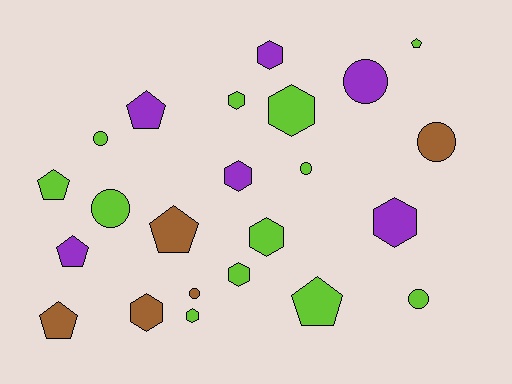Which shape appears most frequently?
Hexagon, with 9 objects.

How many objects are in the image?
There are 23 objects.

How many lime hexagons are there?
There are 5 lime hexagons.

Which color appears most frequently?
Lime, with 12 objects.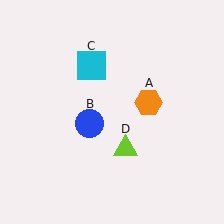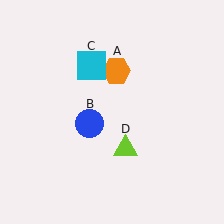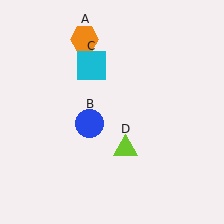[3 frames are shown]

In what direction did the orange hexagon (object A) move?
The orange hexagon (object A) moved up and to the left.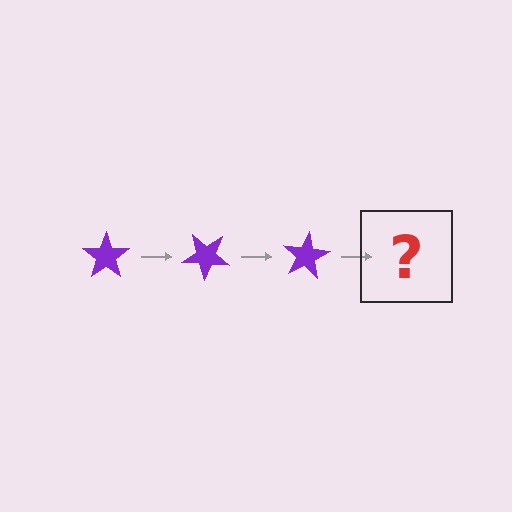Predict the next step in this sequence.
The next step is a purple star rotated 120 degrees.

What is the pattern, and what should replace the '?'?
The pattern is that the star rotates 40 degrees each step. The '?' should be a purple star rotated 120 degrees.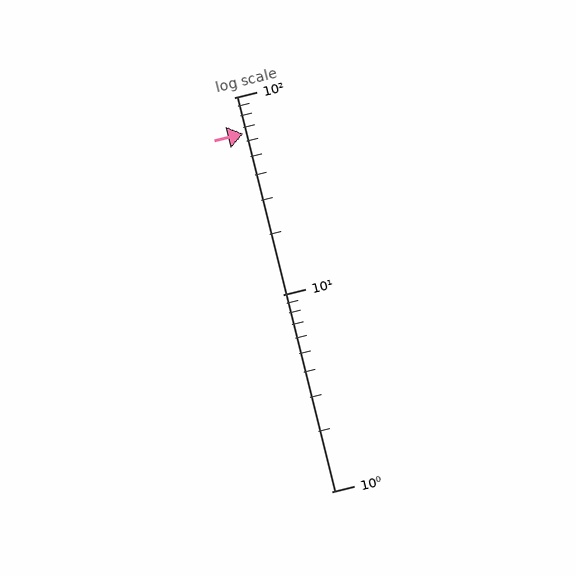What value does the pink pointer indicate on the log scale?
The pointer indicates approximately 65.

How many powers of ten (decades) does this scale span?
The scale spans 2 decades, from 1 to 100.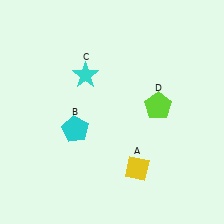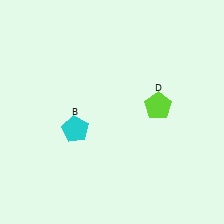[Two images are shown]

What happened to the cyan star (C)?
The cyan star (C) was removed in Image 2. It was in the top-left area of Image 1.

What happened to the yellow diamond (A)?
The yellow diamond (A) was removed in Image 2. It was in the bottom-right area of Image 1.